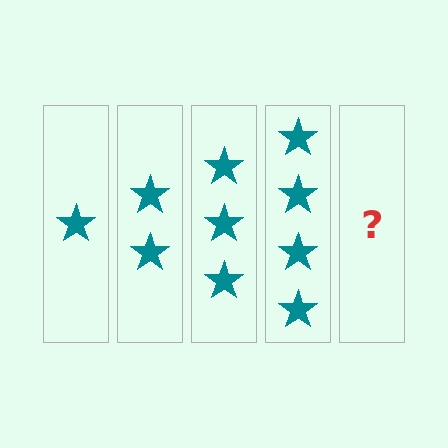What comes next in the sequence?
The next element should be 5 stars.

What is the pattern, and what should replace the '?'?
The pattern is that each step adds one more star. The '?' should be 5 stars.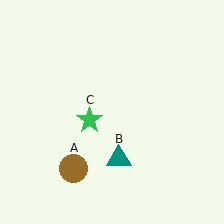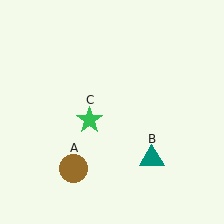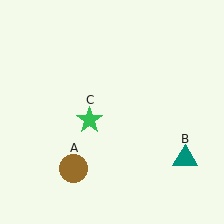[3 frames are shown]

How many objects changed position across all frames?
1 object changed position: teal triangle (object B).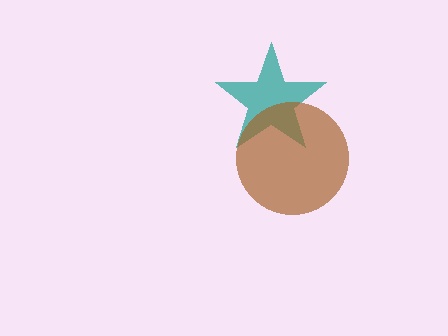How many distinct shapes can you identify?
There are 2 distinct shapes: a teal star, a brown circle.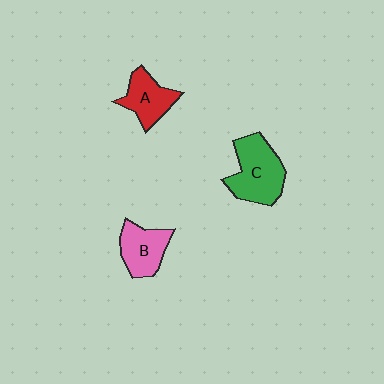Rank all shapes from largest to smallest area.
From largest to smallest: C (green), B (pink), A (red).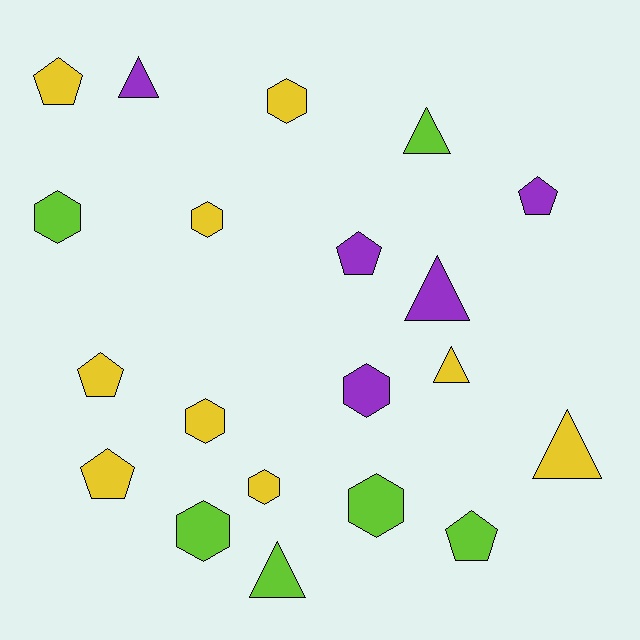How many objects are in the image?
There are 20 objects.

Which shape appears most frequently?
Hexagon, with 8 objects.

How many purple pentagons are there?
There are 2 purple pentagons.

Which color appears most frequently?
Yellow, with 9 objects.